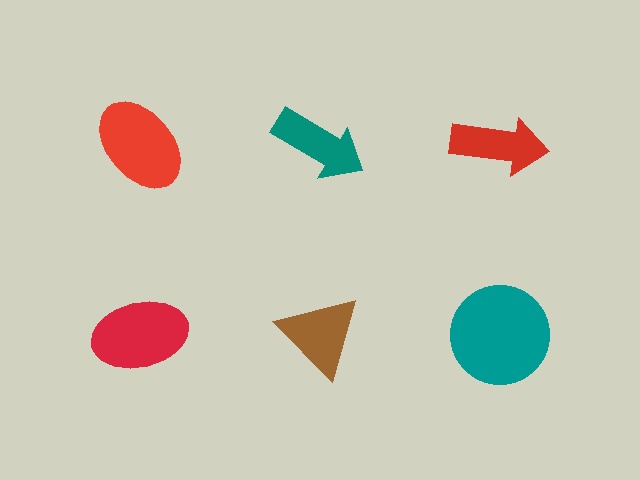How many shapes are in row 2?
3 shapes.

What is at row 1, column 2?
A teal arrow.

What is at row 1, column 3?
A red arrow.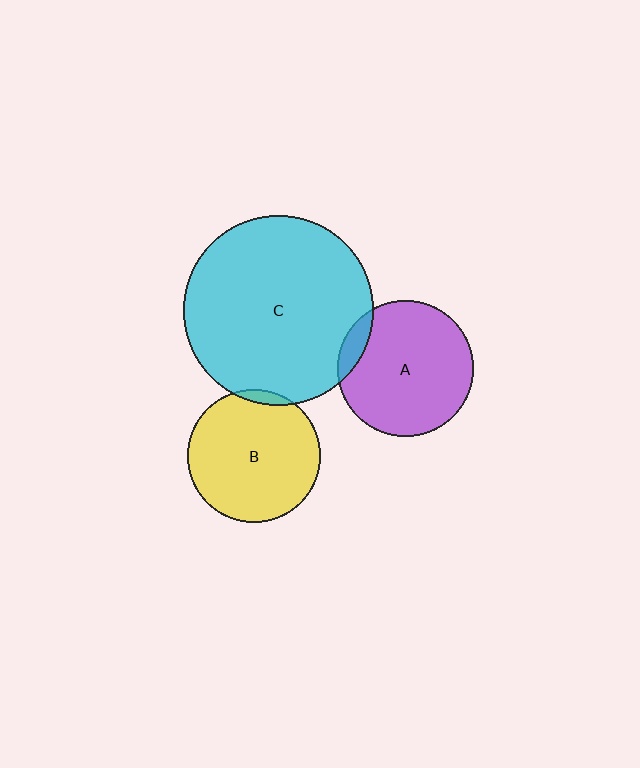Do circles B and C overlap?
Yes.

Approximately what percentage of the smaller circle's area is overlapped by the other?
Approximately 5%.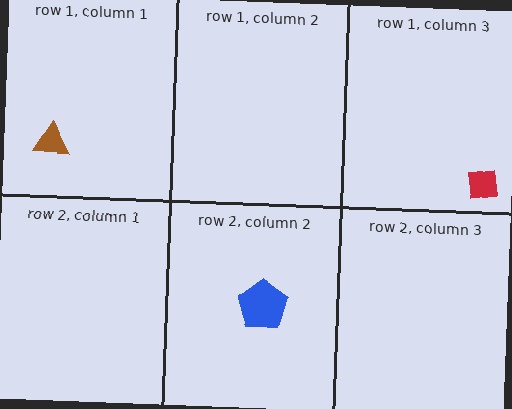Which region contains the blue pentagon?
The row 2, column 2 region.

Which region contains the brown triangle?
The row 1, column 1 region.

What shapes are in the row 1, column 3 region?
The red square.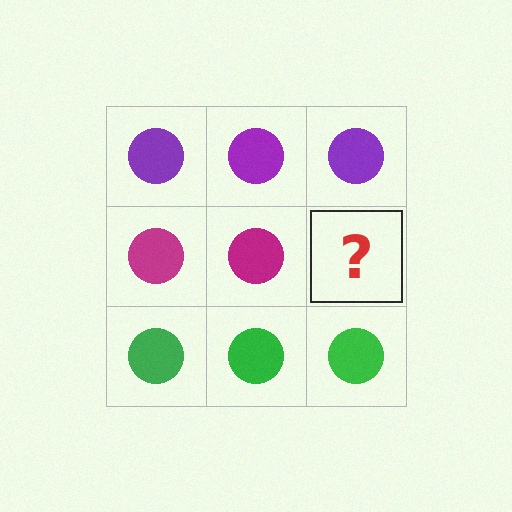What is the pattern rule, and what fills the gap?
The rule is that each row has a consistent color. The gap should be filled with a magenta circle.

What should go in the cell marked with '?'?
The missing cell should contain a magenta circle.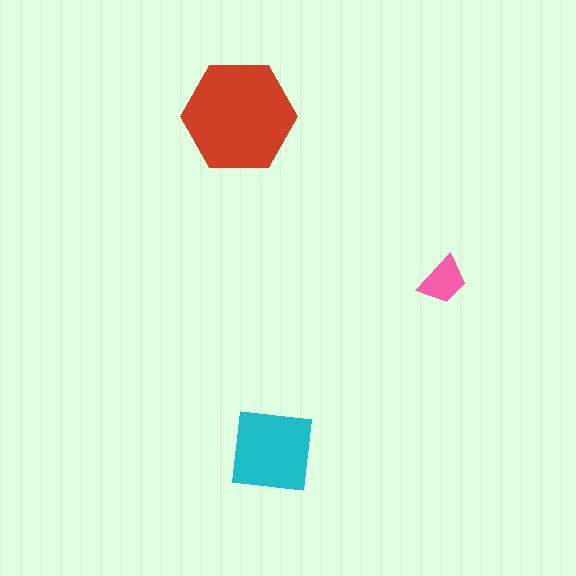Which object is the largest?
The red hexagon.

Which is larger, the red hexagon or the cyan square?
The red hexagon.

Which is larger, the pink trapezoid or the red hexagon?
The red hexagon.